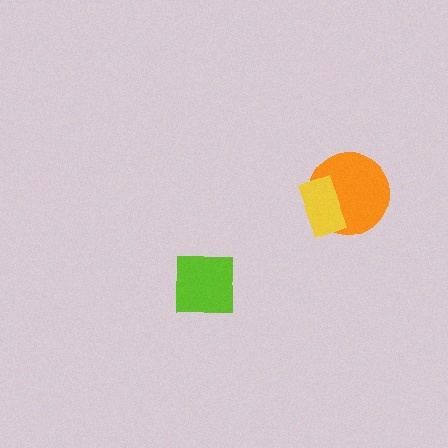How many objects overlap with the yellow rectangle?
1 object overlaps with the yellow rectangle.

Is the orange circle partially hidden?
Yes, it is partially covered by another shape.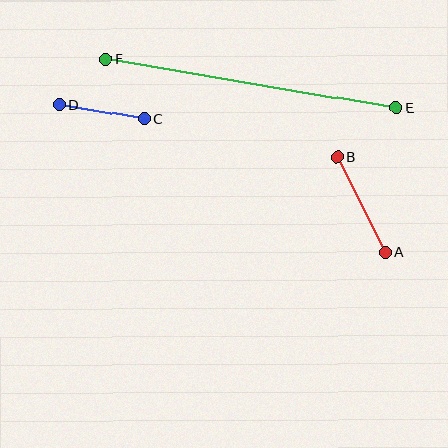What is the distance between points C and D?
The distance is approximately 85 pixels.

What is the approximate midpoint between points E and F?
The midpoint is at approximately (251, 84) pixels.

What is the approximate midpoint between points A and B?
The midpoint is at approximately (361, 205) pixels.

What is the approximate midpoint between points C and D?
The midpoint is at approximately (102, 112) pixels.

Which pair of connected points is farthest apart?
Points E and F are farthest apart.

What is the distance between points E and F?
The distance is approximately 294 pixels.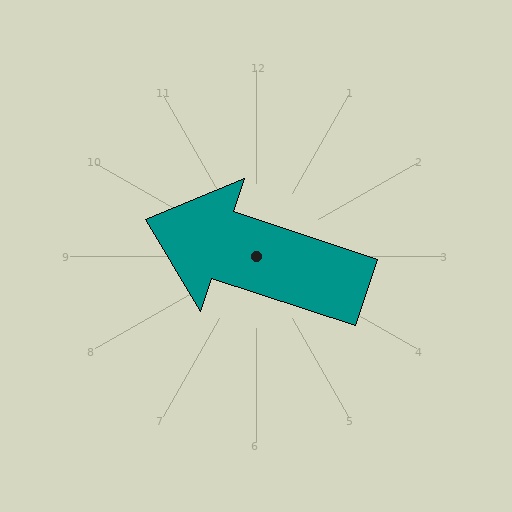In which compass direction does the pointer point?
West.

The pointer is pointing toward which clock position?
Roughly 10 o'clock.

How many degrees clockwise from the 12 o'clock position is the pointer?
Approximately 288 degrees.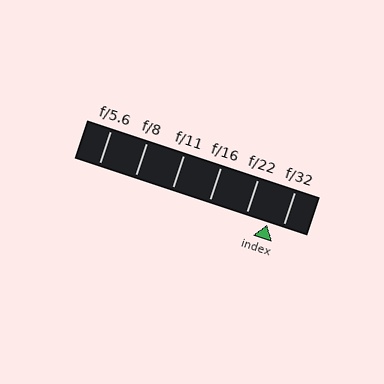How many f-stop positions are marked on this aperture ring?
There are 6 f-stop positions marked.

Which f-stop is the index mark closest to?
The index mark is closest to f/32.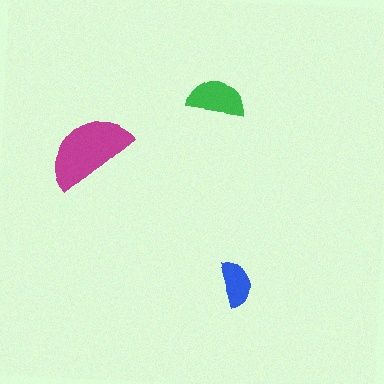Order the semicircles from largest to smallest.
the magenta one, the green one, the blue one.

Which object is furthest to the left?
The magenta semicircle is leftmost.